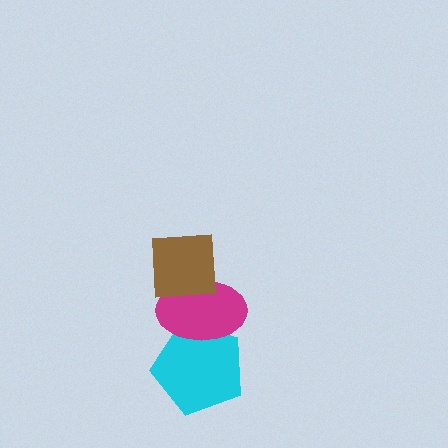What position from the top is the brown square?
The brown square is 1st from the top.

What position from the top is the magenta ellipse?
The magenta ellipse is 2nd from the top.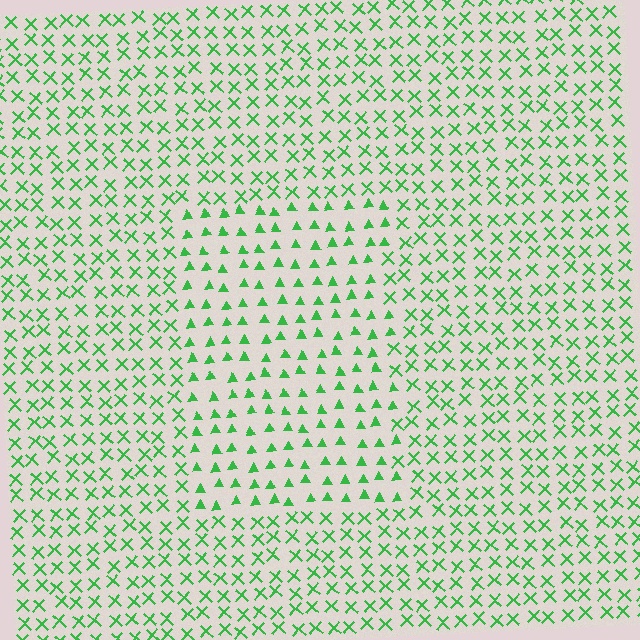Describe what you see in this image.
The image is filled with small green elements arranged in a uniform grid. A rectangle-shaped region contains triangles, while the surrounding area contains X marks. The boundary is defined purely by the change in element shape.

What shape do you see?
I see a rectangle.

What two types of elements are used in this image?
The image uses triangles inside the rectangle region and X marks outside it.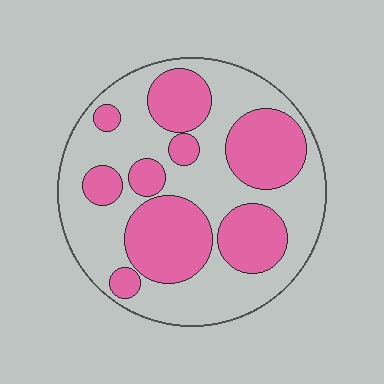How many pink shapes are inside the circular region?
9.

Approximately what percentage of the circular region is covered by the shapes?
Approximately 40%.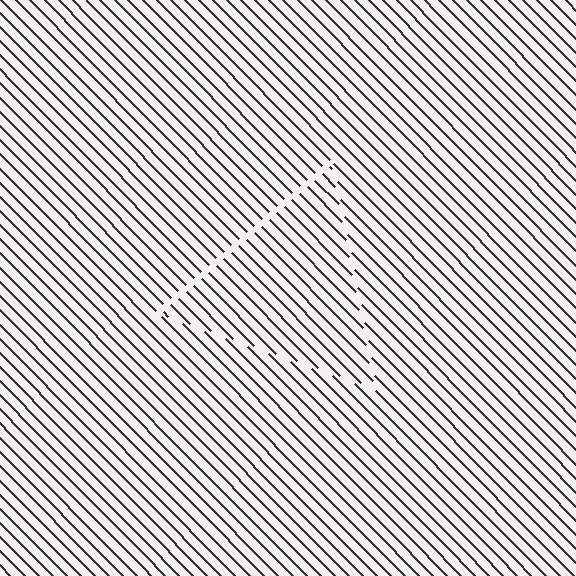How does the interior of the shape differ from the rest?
The interior of the shape contains the same grating, shifted by half a period — the contour is defined by the phase discontinuity where line-ends from the inner and outer gratings abut.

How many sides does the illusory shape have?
3 sides — the line-ends trace a triangle.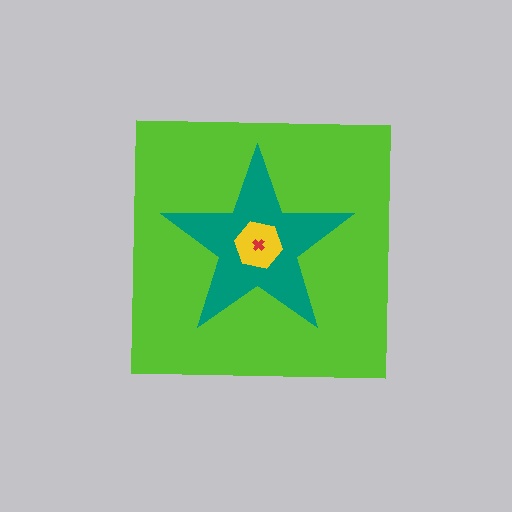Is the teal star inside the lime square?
Yes.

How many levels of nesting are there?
4.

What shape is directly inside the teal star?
The yellow hexagon.